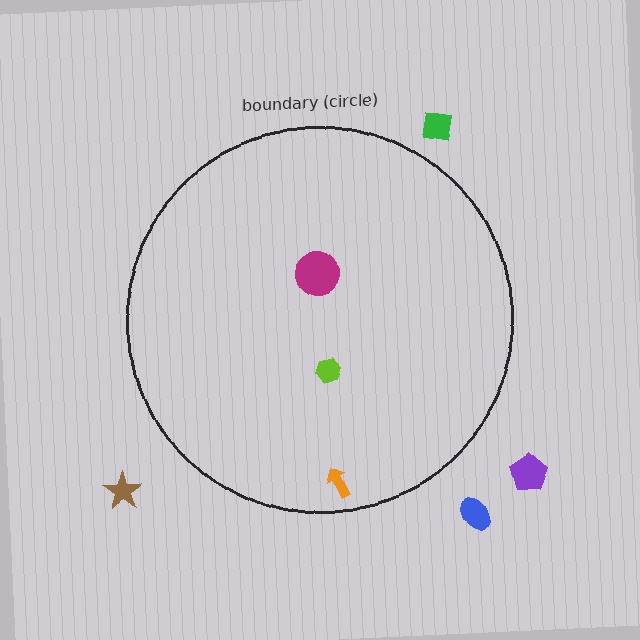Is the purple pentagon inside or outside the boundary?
Outside.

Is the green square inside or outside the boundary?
Outside.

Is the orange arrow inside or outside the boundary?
Inside.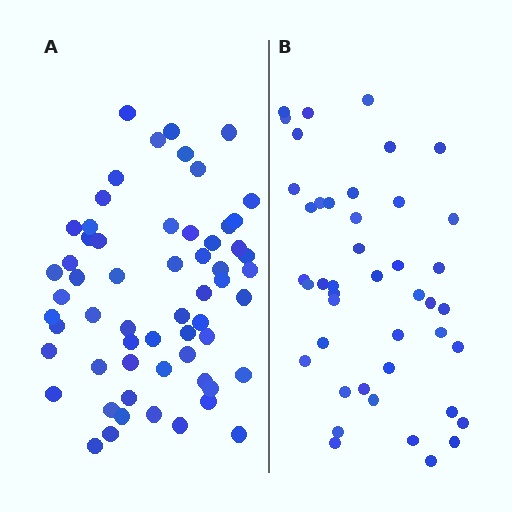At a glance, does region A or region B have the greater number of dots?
Region A (the left region) has more dots.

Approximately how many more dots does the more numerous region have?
Region A has approximately 15 more dots than region B.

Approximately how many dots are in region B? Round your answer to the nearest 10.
About 40 dots. (The exact count is 44, which rounds to 40.)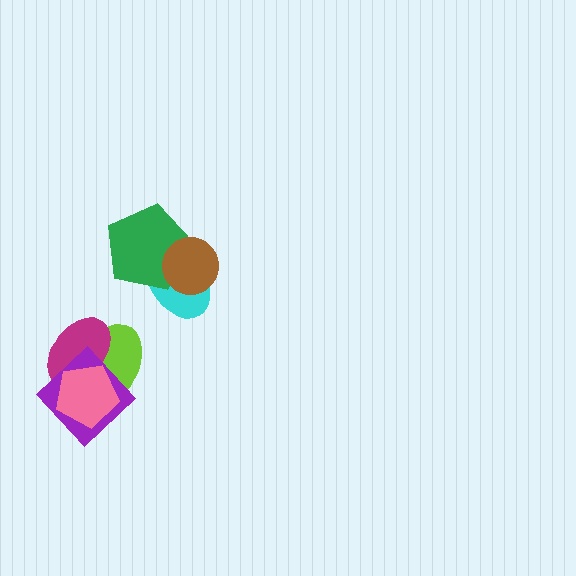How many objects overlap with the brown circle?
2 objects overlap with the brown circle.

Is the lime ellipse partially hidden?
Yes, it is partially covered by another shape.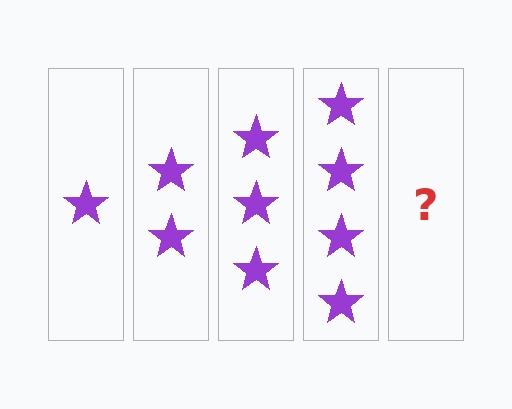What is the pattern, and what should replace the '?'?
The pattern is that each step adds one more star. The '?' should be 5 stars.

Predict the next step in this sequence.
The next step is 5 stars.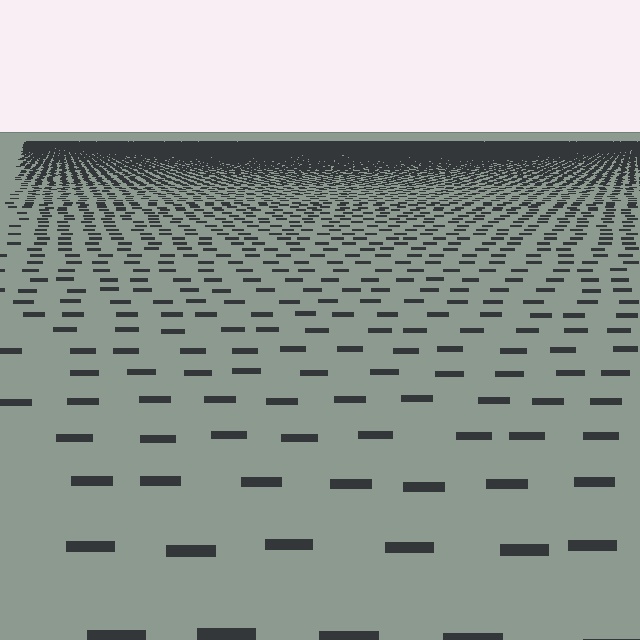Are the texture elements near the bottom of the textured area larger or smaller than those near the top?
Larger. Near the bottom, elements are closer to the viewer and appear at a bigger on-screen size.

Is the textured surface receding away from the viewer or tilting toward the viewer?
The surface is receding away from the viewer. Texture elements get smaller and denser toward the top.